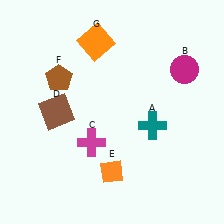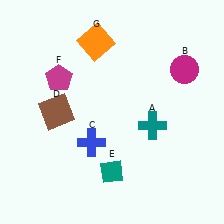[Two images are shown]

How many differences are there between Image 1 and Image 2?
There are 3 differences between the two images.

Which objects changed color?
C changed from magenta to blue. E changed from orange to teal. F changed from brown to magenta.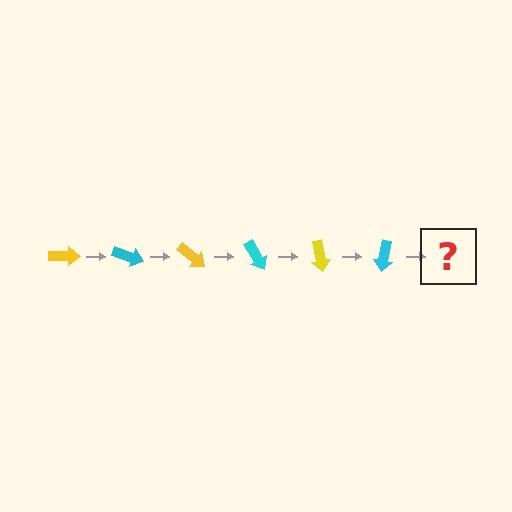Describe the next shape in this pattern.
It should be a yellow arrow, rotated 120 degrees from the start.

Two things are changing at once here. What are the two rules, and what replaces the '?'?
The two rules are that it rotates 20 degrees each step and the color cycles through yellow and cyan. The '?' should be a yellow arrow, rotated 120 degrees from the start.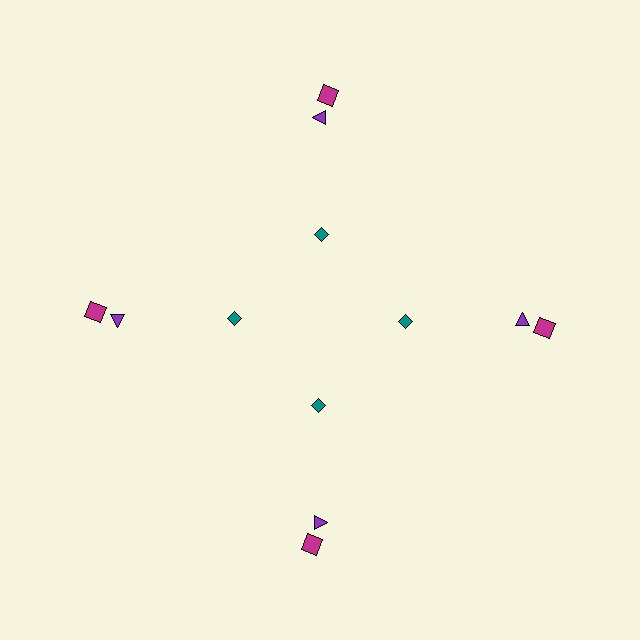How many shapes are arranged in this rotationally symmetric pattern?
There are 12 shapes, arranged in 4 groups of 3.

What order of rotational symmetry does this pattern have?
This pattern has 4-fold rotational symmetry.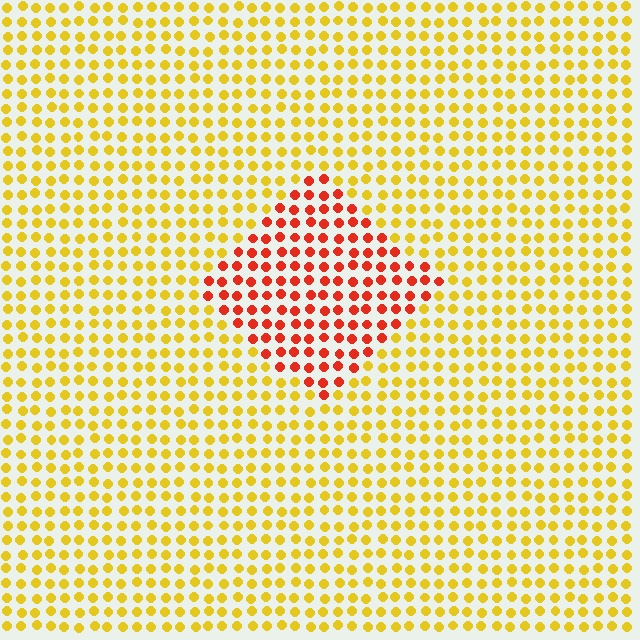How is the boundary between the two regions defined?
The boundary is defined purely by a slight shift in hue (about 47 degrees). Spacing, size, and orientation are identical on both sides.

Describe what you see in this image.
The image is filled with small yellow elements in a uniform arrangement. A diamond-shaped region is visible where the elements are tinted to a slightly different hue, forming a subtle color boundary.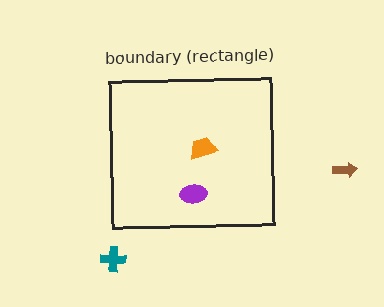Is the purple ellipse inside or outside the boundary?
Inside.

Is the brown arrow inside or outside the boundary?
Outside.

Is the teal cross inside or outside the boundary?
Outside.